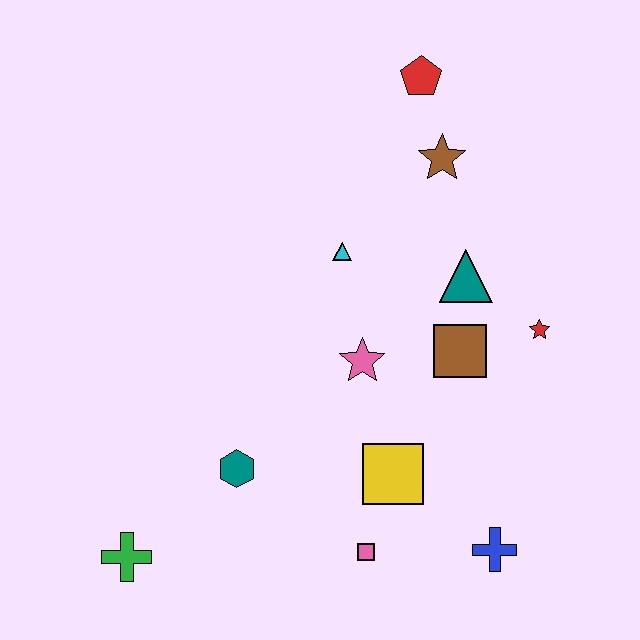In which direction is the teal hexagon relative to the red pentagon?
The teal hexagon is below the red pentagon.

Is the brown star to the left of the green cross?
No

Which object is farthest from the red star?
The green cross is farthest from the red star.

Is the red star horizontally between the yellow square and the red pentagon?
No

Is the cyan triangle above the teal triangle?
Yes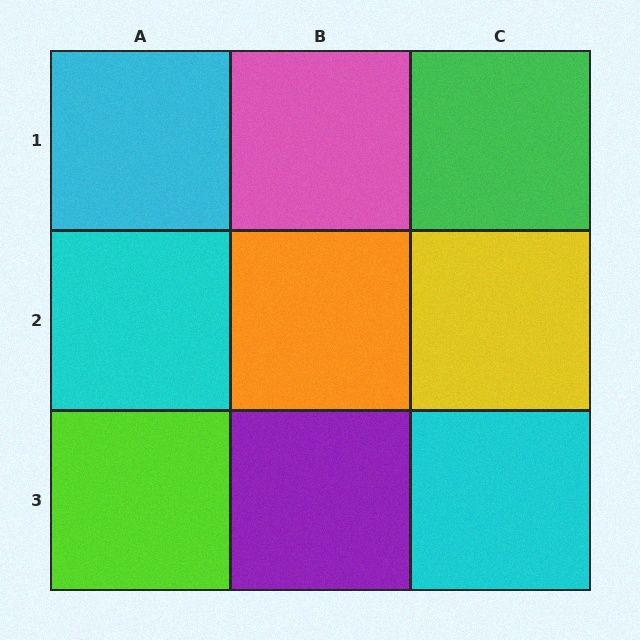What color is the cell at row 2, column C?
Yellow.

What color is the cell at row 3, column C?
Cyan.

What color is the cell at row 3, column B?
Purple.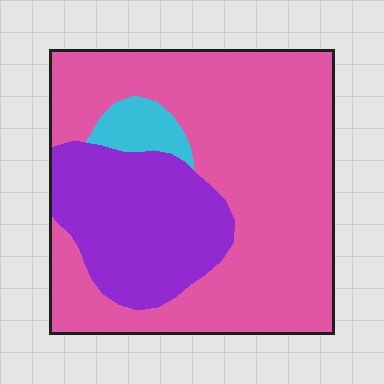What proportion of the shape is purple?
Purple covers 27% of the shape.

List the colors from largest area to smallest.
From largest to smallest: pink, purple, cyan.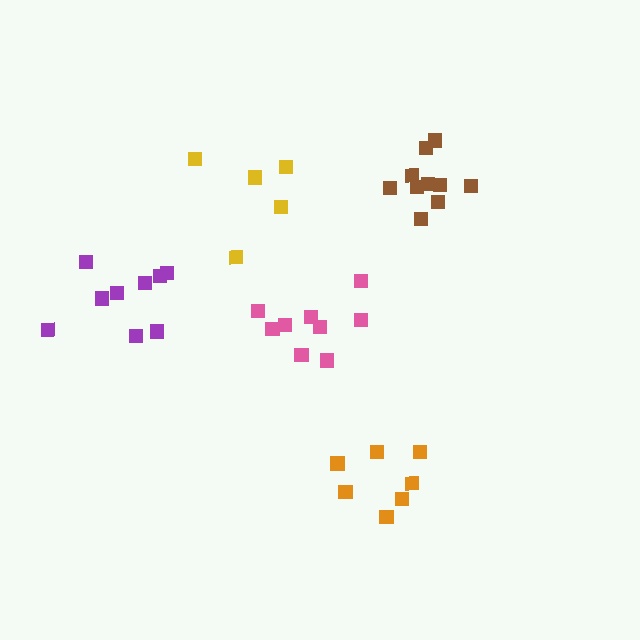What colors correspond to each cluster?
The clusters are colored: pink, purple, brown, yellow, orange.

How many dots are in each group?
Group 1: 9 dots, Group 2: 9 dots, Group 3: 10 dots, Group 4: 5 dots, Group 5: 7 dots (40 total).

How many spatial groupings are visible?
There are 5 spatial groupings.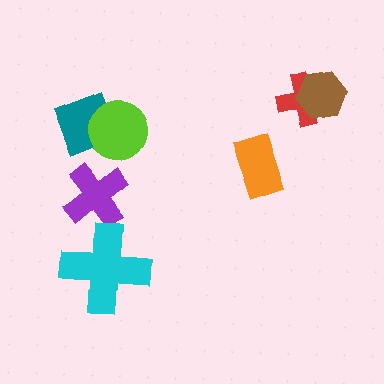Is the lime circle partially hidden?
No, no other shape covers it.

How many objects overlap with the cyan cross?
0 objects overlap with the cyan cross.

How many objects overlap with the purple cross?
0 objects overlap with the purple cross.